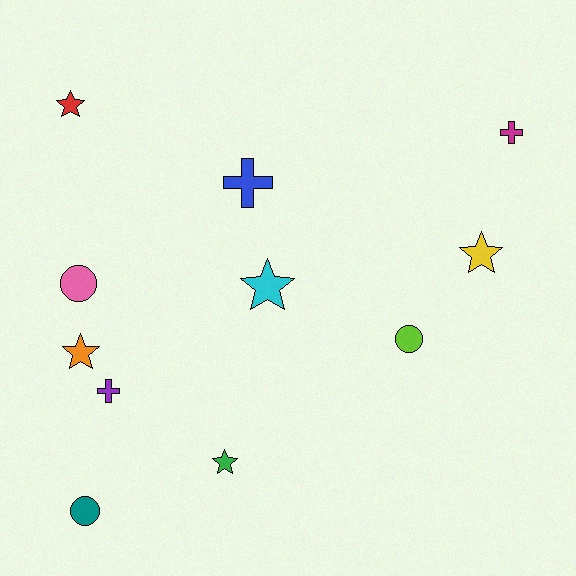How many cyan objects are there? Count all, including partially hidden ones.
There is 1 cyan object.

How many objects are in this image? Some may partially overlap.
There are 11 objects.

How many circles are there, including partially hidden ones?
There are 3 circles.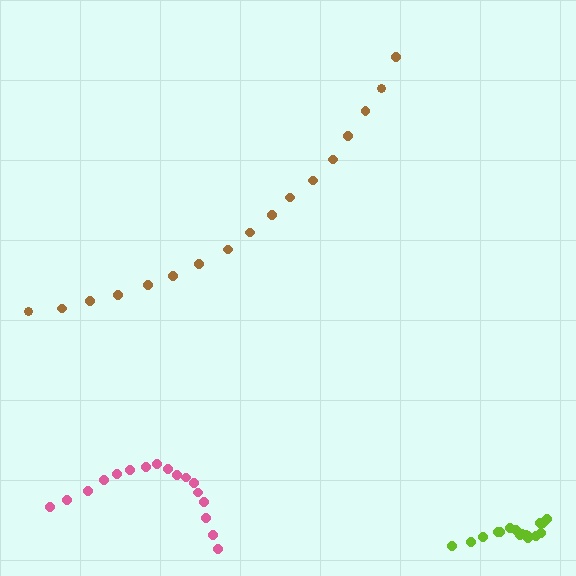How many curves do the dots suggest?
There are 3 distinct paths.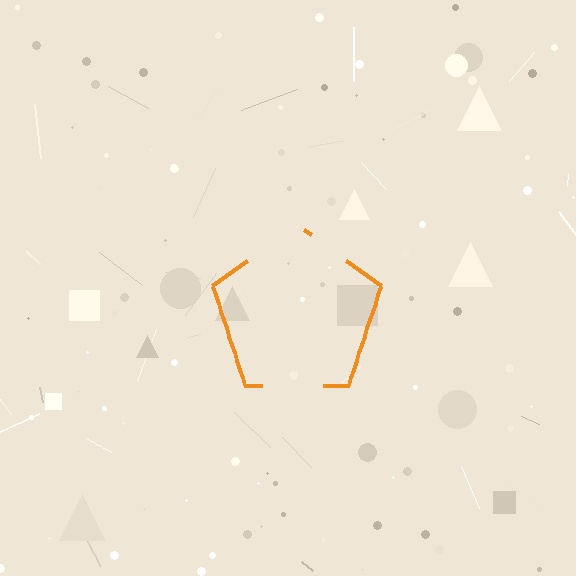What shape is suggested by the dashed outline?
The dashed outline suggests a pentagon.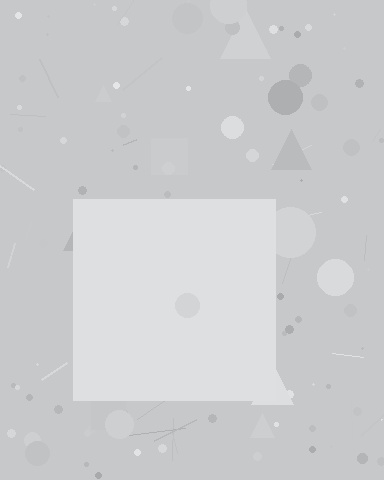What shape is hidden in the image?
A square is hidden in the image.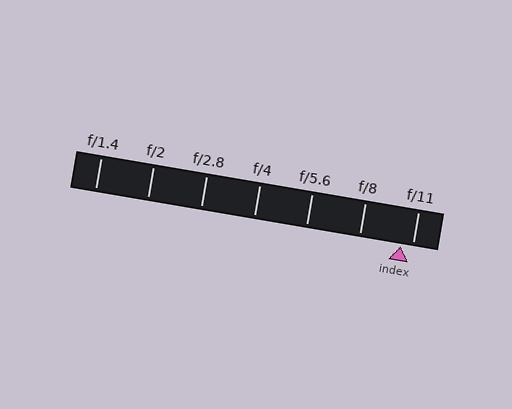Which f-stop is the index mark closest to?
The index mark is closest to f/11.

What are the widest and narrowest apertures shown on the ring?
The widest aperture shown is f/1.4 and the narrowest is f/11.